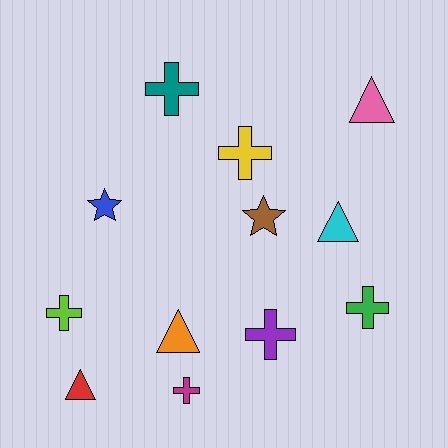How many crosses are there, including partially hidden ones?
There are 6 crosses.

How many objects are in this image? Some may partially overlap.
There are 12 objects.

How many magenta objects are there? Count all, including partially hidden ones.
There is 1 magenta object.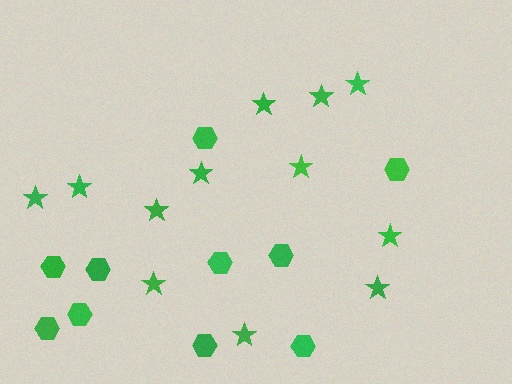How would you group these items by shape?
There are 2 groups: one group of stars (12) and one group of hexagons (10).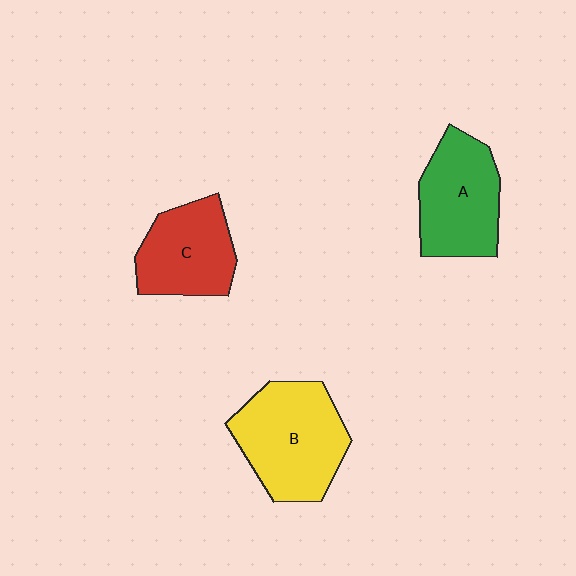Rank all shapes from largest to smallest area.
From largest to smallest: B (yellow), A (green), C (red).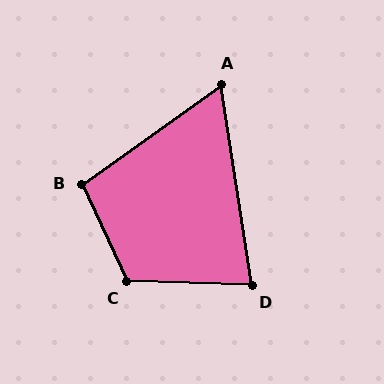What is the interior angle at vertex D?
Approximately 79 degrees (acute).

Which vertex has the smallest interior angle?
A, at approximately 63 degrees.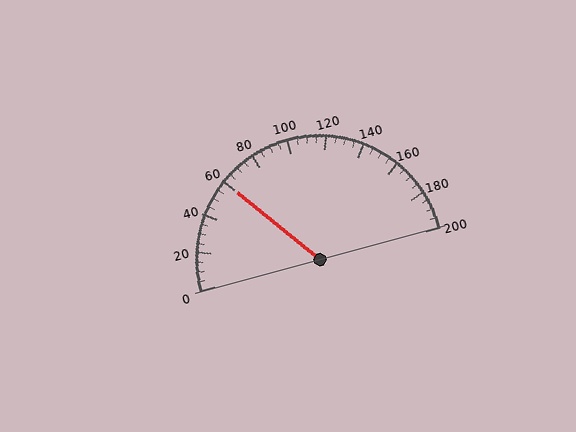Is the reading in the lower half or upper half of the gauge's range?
The reading is in the lower half of the range (0 to 200).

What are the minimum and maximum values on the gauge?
The gauge ranges from 0 to 200.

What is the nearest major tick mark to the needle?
The nearest major tick mark is 60.